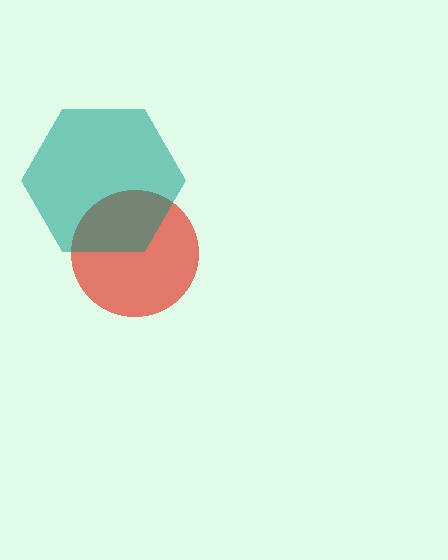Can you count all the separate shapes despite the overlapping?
Yes, there are 2 separate shapes.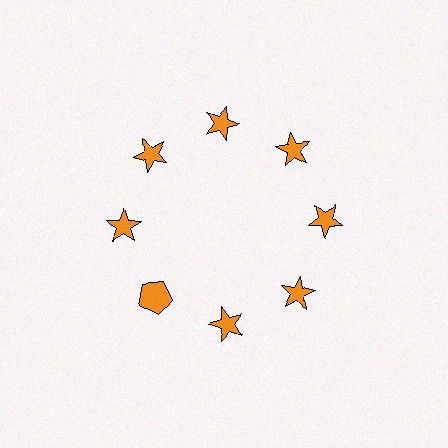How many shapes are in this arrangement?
There are 8 shapes arranged in a ring pattern.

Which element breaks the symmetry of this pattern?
The orange pentagon at roughly the 8 o'clock position breaks the symmetry. All other shapes are orange stars.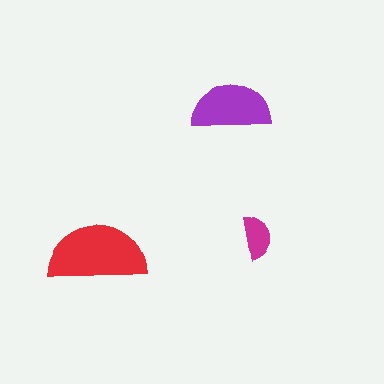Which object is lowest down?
The red semicircle is bottommost.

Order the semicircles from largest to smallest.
the red one, the purple one, the magenta one.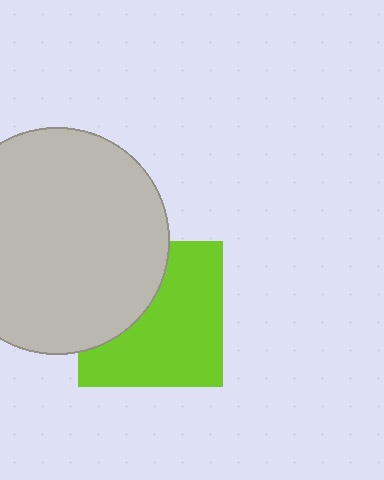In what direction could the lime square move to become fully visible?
The lime square could move right. That would shift it out from behind the light gray circle entirely.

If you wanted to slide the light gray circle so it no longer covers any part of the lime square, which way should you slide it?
Slide it left — that is the most direct way to separate the two shapes.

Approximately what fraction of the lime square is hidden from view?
Roughly 36% of the lime square is hidden behind the light gray circle.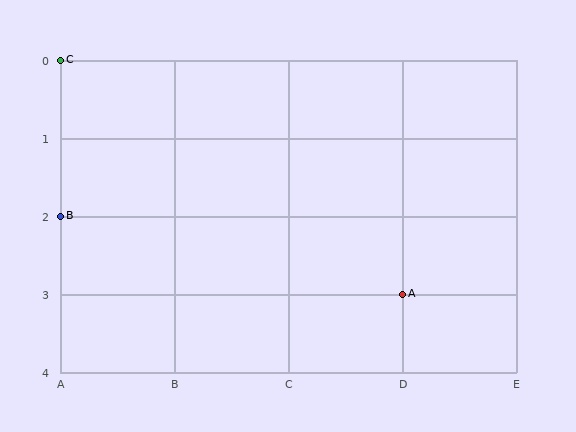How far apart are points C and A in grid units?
Points C and A are 3 columns and 3 rows apart (about 4.2 grid units diagonally).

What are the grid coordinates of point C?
Point C is at grid coordinates (A, 0).